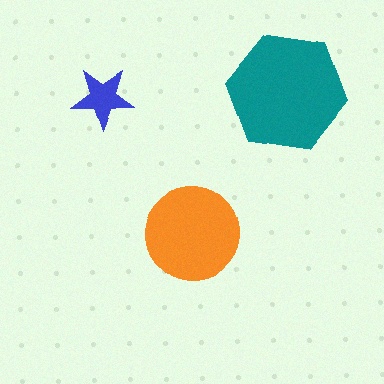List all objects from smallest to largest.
The blue star, the orange circle, the teal hexagon.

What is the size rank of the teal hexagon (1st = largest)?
1st.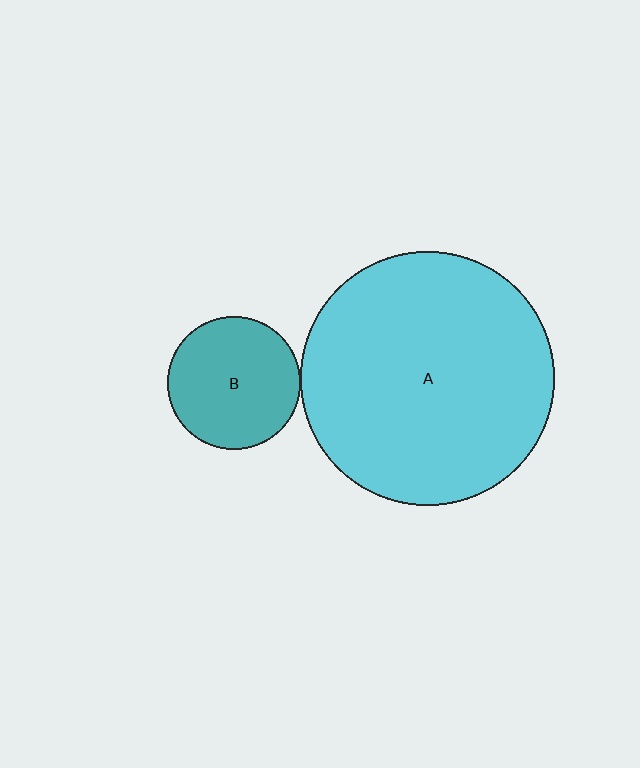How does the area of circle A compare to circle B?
Approximately 3.6 times.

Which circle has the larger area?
Circle A (cyan).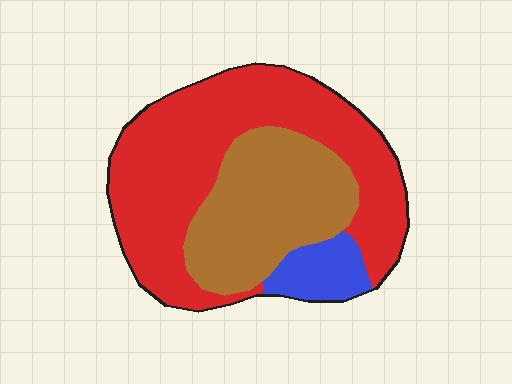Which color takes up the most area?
Red, at roughly 60%.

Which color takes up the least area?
Blue, at roughly 10%.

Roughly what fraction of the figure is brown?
Brown covers about 35% of the figure.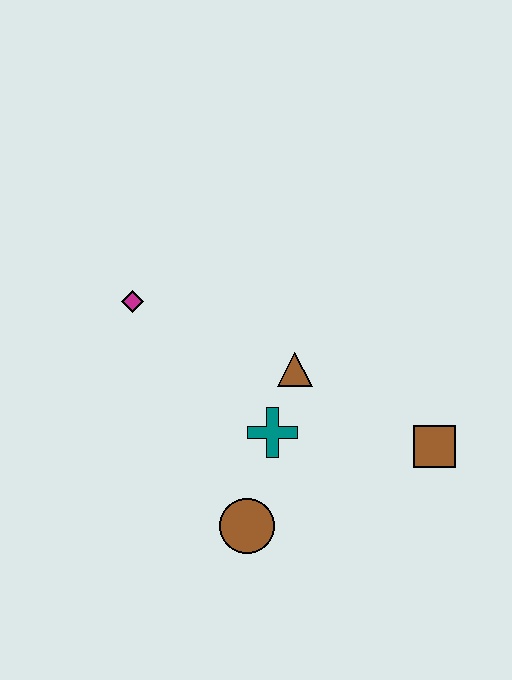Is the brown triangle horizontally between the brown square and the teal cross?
Yes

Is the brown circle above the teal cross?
No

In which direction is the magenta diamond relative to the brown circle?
The magenta diamond is above the brown circle.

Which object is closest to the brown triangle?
The teal cross is closest to the brown triangle.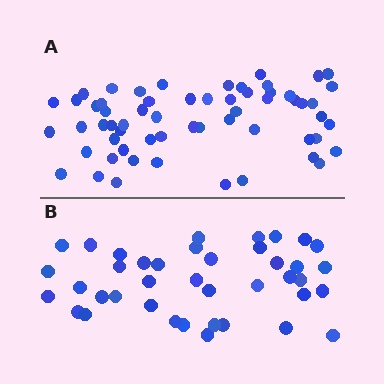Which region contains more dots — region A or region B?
Region A (the top region) has more dots.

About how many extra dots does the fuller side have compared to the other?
Region A has approximately 20 more dots than region B.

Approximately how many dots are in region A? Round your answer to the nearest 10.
About 60 dots.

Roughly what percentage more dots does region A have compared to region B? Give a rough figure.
About 50% more.